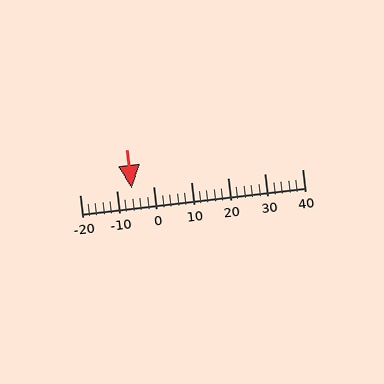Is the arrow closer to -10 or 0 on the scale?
The arrow is closer to -10.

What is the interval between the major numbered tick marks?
The major tick marks are spaced 10 units apart.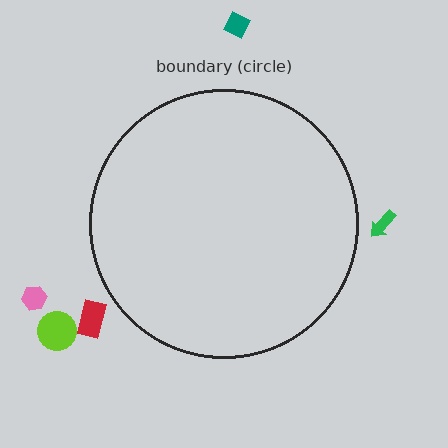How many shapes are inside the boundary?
0 inside, 5 outside.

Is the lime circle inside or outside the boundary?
Outside.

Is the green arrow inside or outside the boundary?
Outside.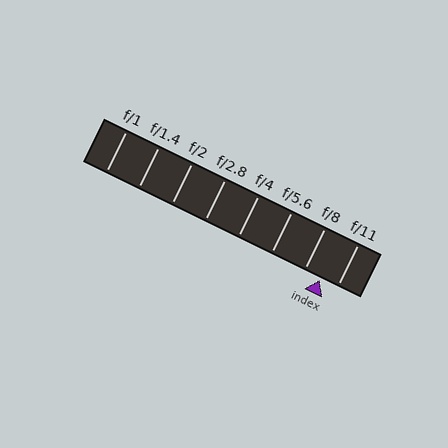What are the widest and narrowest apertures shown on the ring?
The widest aperture shown is f/1 and the narrowest is f/11.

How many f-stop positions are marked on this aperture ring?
There are 8 f-stop positions marked.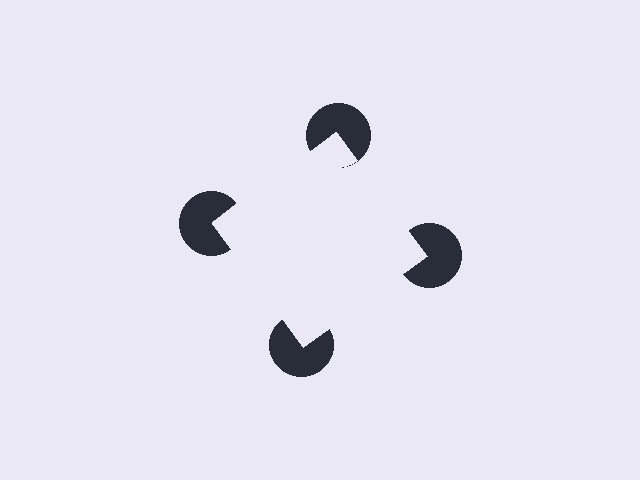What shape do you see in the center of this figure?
An illusory square — its edges are inferred from the aligned wedge cuts in the pac-man discs, not physically drawn.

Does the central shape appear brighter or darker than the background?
It typically appears slightly brighter than the background, even though no actual brightness change is drawn.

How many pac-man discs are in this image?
There are 4 — one at each vertex of the illusory square.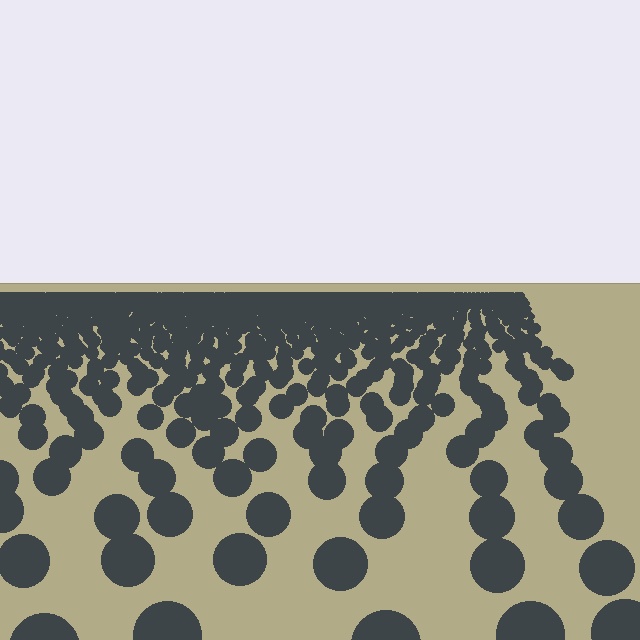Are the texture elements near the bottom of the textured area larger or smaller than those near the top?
Larger. Near the bottom, elements are closer to the viewer and appear at a bigger on-screen size.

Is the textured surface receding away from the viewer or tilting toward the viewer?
The surface is receding away from the viewer. Texture elements get smaller and denser toward the top.